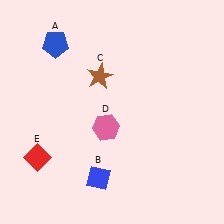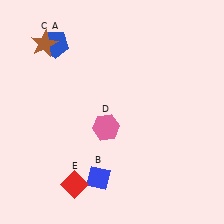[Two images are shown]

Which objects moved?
The objects that moved are: the brown star (C), the red diamond (E).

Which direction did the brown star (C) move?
The brown star (C) moved left.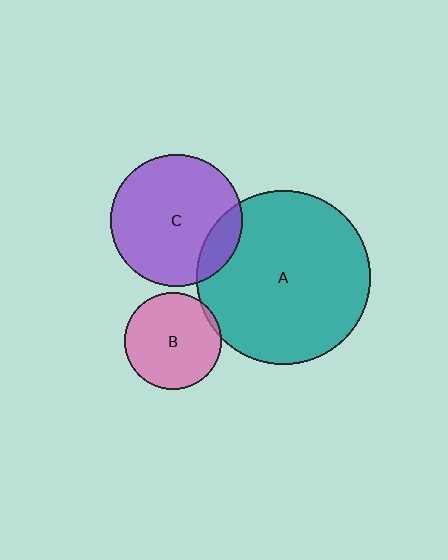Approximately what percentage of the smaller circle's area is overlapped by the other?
Approximately 5%.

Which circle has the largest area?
Circle A (teal).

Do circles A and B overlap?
Yes.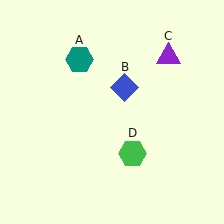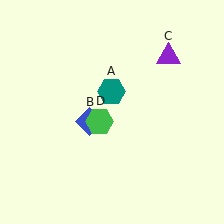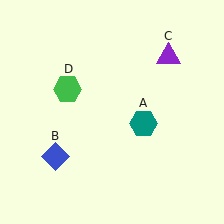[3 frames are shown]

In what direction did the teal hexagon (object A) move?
The teal hexagon (object A) moved down and to the right.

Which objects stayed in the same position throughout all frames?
Purple triangle (object C) remained stationary.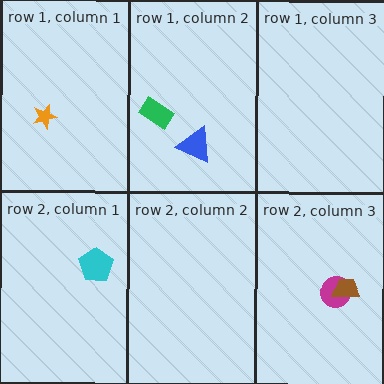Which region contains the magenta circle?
The row 2, column 3 region.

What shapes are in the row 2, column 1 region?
The cyan pentagon.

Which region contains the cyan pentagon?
The row 2, column 1 region.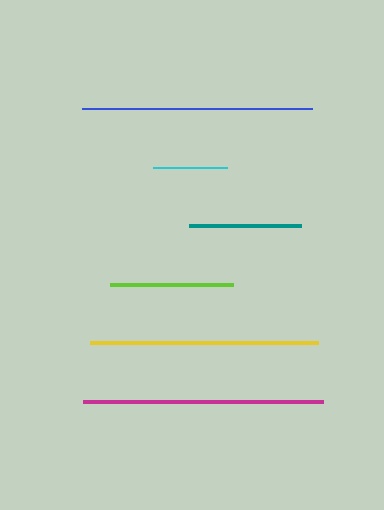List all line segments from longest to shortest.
From longest to shortest: magenta, blue, yellow, lime, teal, cyan.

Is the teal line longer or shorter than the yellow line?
The yellow line is longer than the teal line.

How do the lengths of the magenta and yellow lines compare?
The magenta and yellow lines are approximately the same length.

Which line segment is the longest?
The magenta line is the longest at approximately 240 pixels.